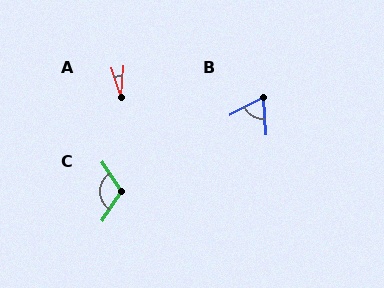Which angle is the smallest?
A, at approximately 23 degrees.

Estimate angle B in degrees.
Approximately 66 degrees.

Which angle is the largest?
C, at approximately 112 degrees.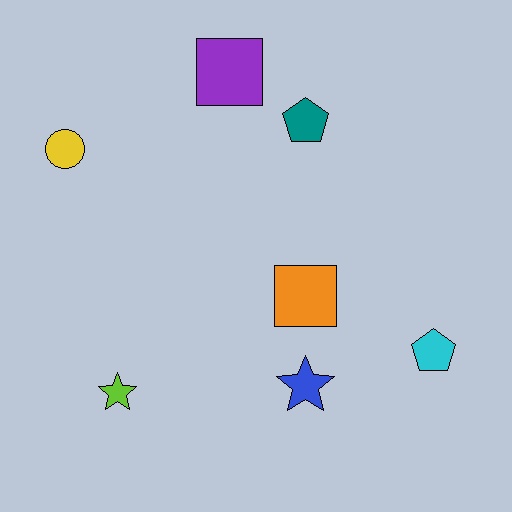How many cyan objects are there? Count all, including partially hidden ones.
There is 1 cyan object.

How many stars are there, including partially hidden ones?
There are 2 stars.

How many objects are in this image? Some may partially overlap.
There are 7 objects.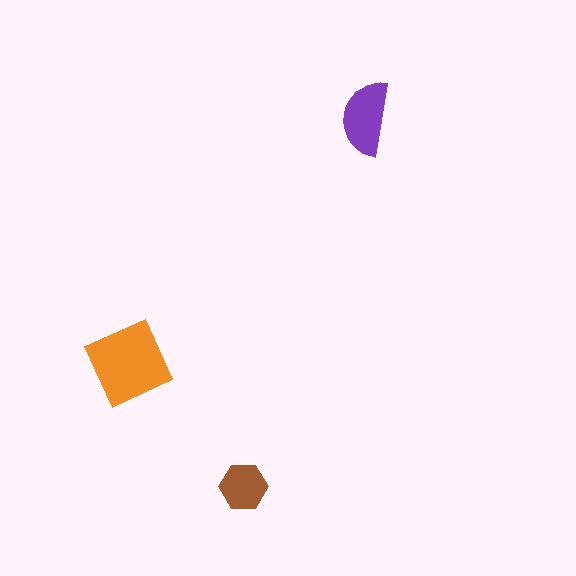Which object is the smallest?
The brown hexagon.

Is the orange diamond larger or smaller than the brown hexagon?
Larger.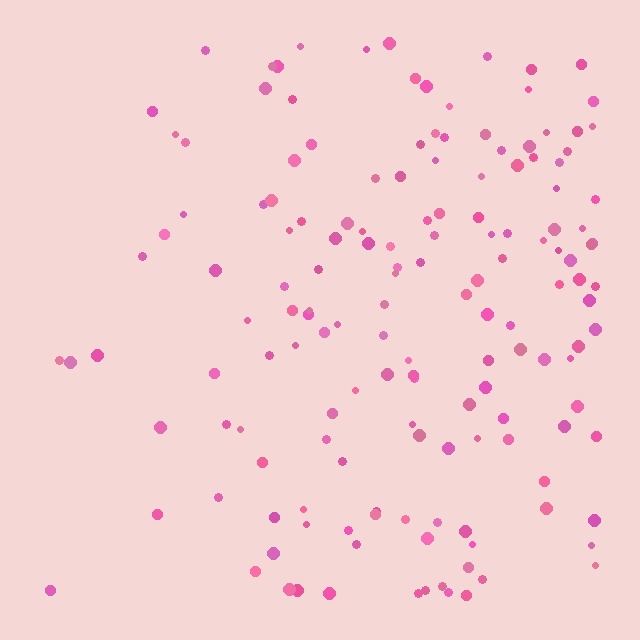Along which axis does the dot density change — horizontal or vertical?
Horizontal.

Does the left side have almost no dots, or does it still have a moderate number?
Still a moderate number, just noticeably fewer than the right.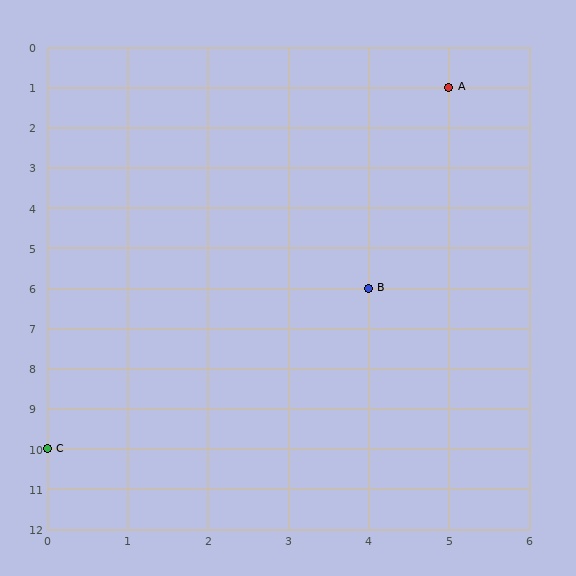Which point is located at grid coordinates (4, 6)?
Point B is at (4, 6).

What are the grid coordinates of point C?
Point C is at grid coordinates (0, 10).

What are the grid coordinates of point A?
Point A is at grid coordinates (5, 1).